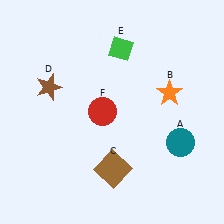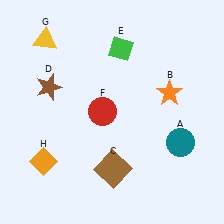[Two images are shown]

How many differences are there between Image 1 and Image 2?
There are 2 differences between the two images.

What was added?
A yellow triangle (G), an orange diamond (H) were added in Image 2.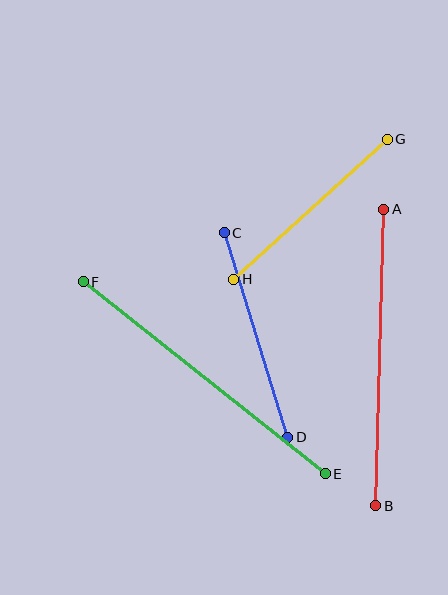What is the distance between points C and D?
The distance is approximately 214 pixels.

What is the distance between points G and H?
The distance is approximately 208 pixels.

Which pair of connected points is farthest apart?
Points E and F are farthest apart.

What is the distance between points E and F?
The distance is approximately 309 pixels.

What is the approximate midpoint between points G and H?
The midpoint is at approximately (310, 209) pixels.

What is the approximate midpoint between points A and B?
The midpoint is at approximately (380, 358) pixels.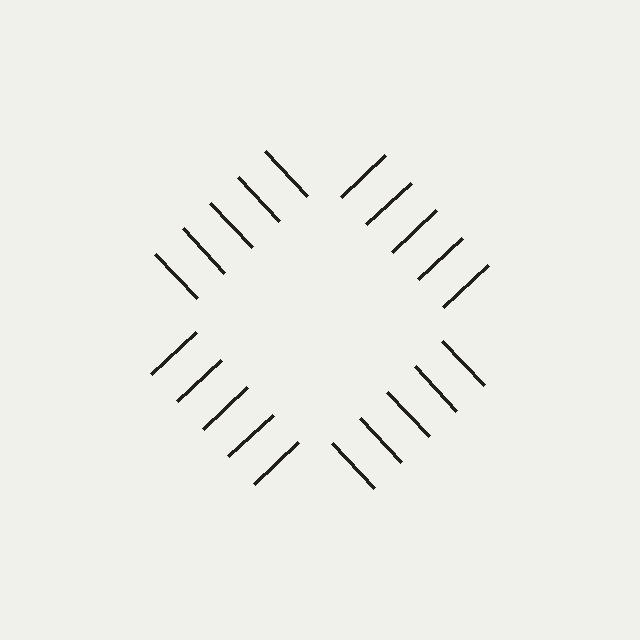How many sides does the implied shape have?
4 sides — the line-ends trace a square.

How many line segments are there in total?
20 — 5 along each of the 4 edges.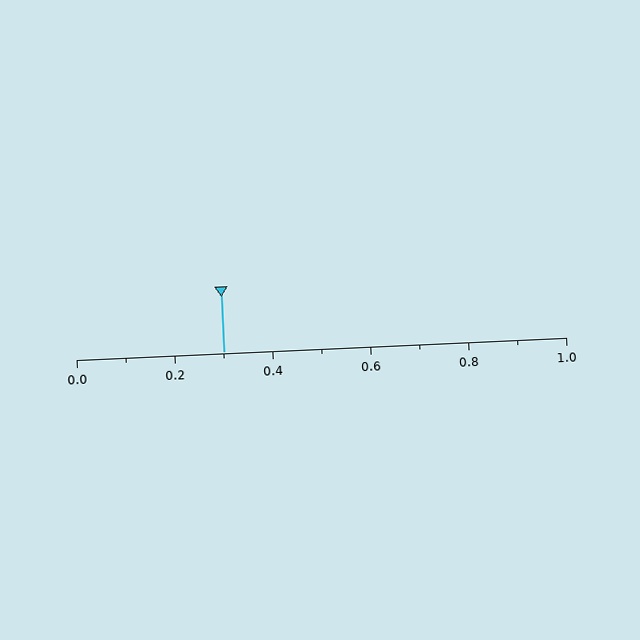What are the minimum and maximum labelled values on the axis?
The axis runs from 0.0 to 1.0.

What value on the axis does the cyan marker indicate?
The marker indicates approximately 0.3.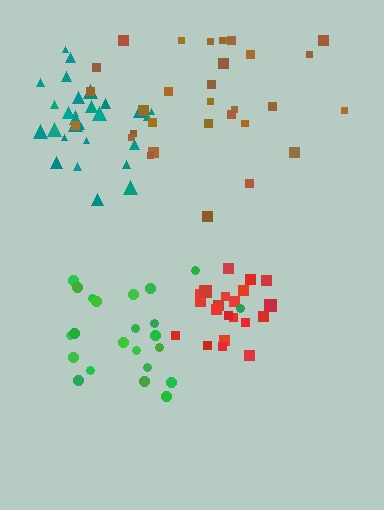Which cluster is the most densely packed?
Red.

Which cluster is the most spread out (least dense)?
Brown.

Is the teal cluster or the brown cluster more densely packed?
Teal.